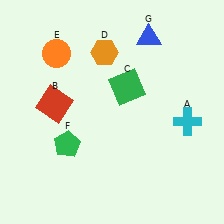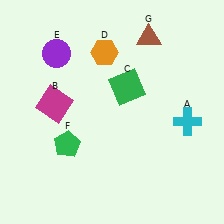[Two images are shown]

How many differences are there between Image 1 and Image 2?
There are 3 differences between the two images.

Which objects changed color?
B changed from red to magenta. E changed from orange to purple. G changed from blue to brown.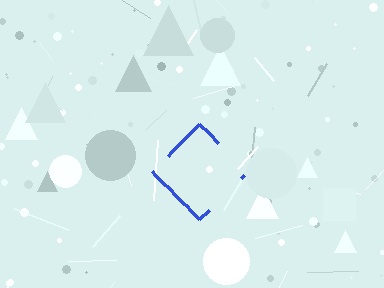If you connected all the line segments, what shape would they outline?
They would outline a diamond.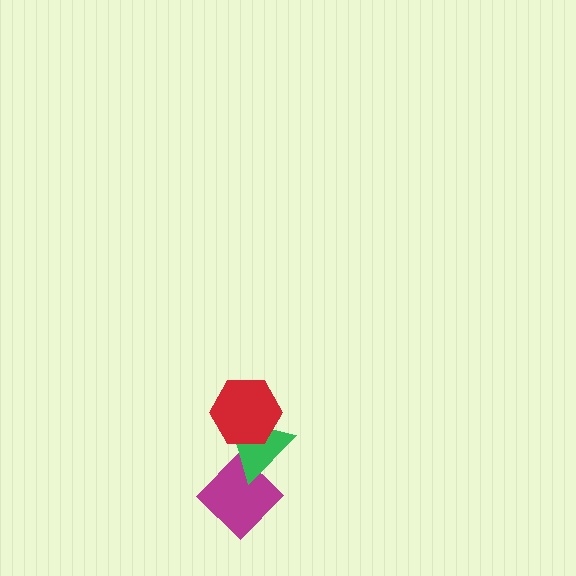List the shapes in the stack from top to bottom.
From top to bottom: the red hexagon, the green triangle, the magenta diamond.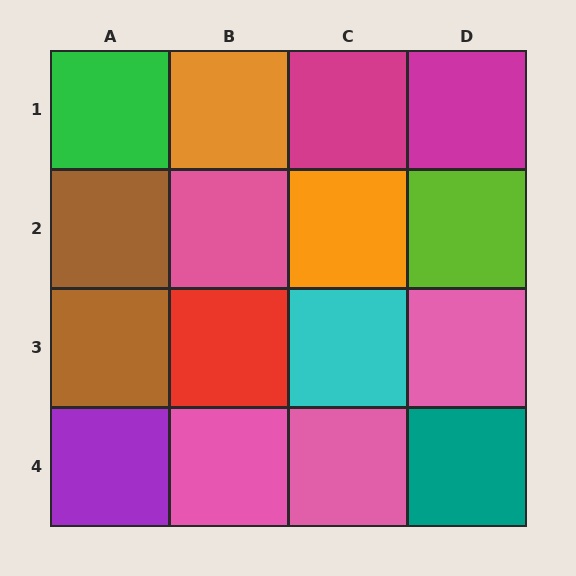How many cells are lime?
1 cell is lime.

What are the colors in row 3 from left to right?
Brown, red, cyan, pink.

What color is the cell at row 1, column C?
Magenta.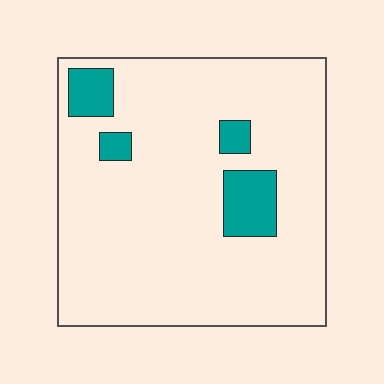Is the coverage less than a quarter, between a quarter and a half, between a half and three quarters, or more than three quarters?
Less than a quarter.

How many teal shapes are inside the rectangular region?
4.